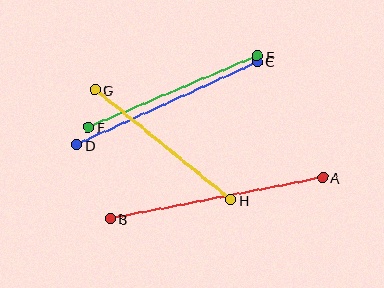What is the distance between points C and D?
The distance is approximately 199 pixels.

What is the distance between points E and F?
The distance is approximately 183 pixels.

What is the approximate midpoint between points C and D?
The midpoint is at approximately (167, 103) pixels.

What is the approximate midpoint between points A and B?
The midpoint is at approximately (216, 198) pixels.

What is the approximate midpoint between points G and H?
The midpoint is at approximately (163, 145) pixels.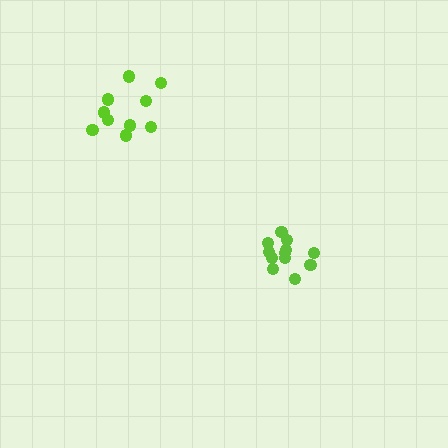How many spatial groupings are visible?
There are 2 spatial groupings.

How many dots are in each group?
Group 1: 10 dots, Group 2: 12 dots (22 total).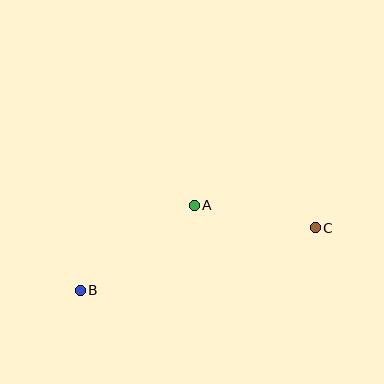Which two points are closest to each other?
Points A and C are closest to each other.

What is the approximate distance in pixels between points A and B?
The distance between A and B is approximately 142 pixels.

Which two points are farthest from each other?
Points B and C are farthest from each other.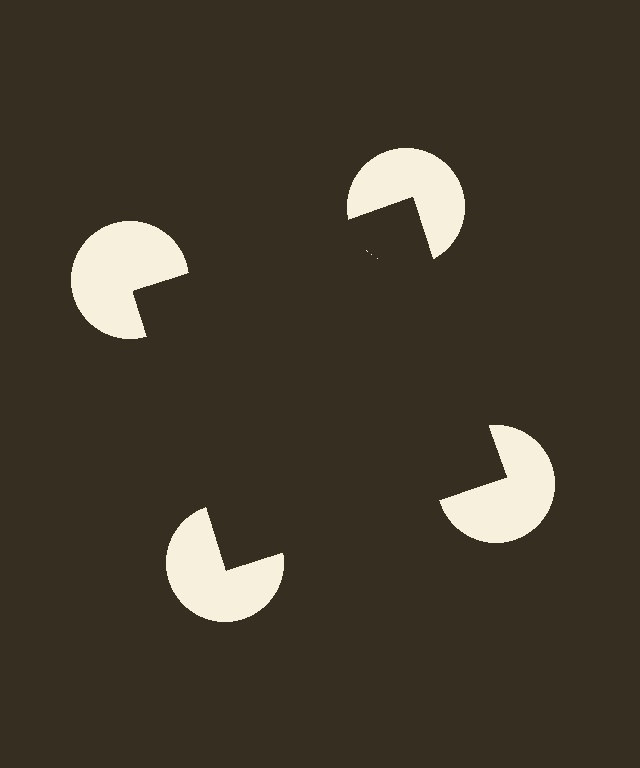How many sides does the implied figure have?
4 sides.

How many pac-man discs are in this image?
There are 4 — one at each vertex of the illusory square.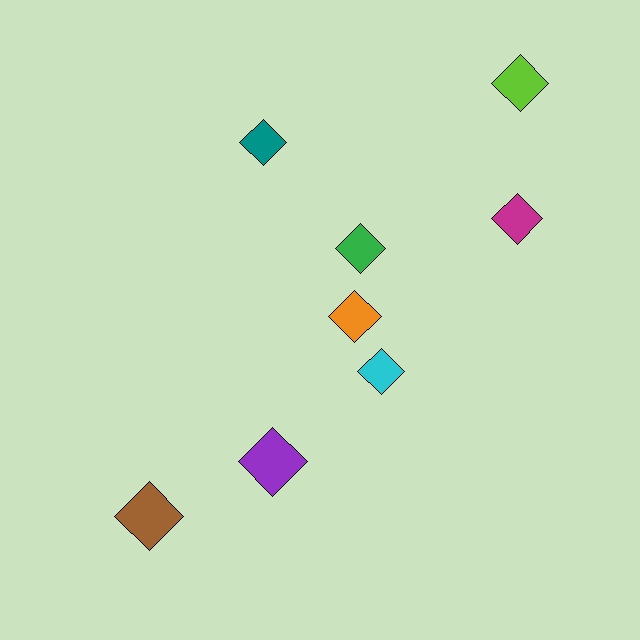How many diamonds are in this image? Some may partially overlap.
There are 8 diamonds.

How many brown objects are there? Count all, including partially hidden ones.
There is 1 brown object.